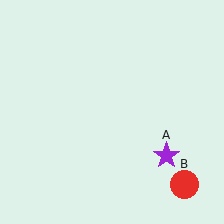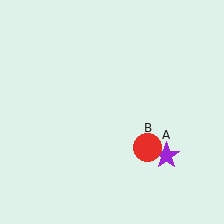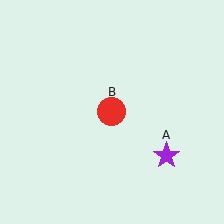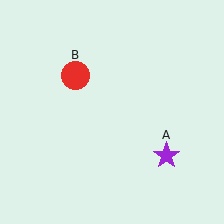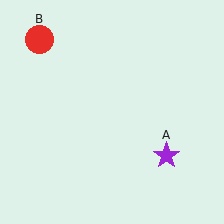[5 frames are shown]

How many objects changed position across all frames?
1 object changed position: red circle (object B).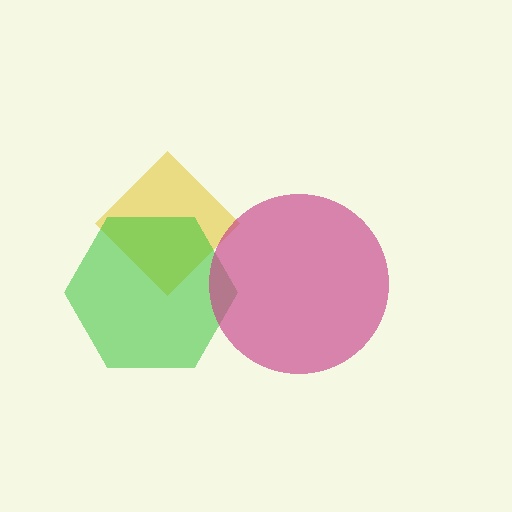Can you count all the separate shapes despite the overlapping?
Yes, there are 3 separate shapes.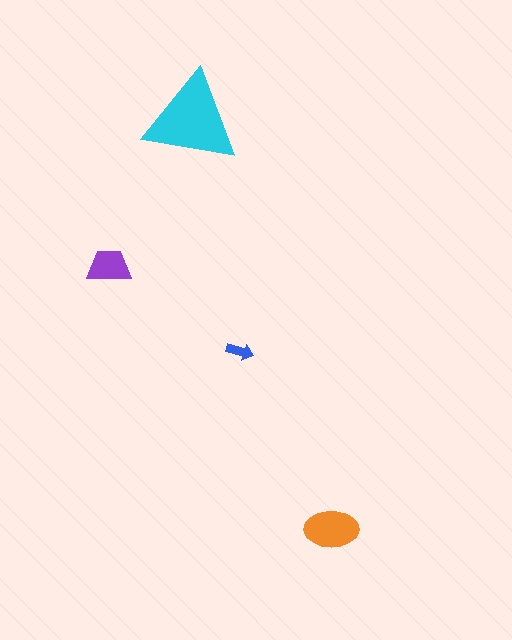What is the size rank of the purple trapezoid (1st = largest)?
3rd.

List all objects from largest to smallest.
The cyan triangle, the orange ellipse, the purple trapezoid, the blue arrow.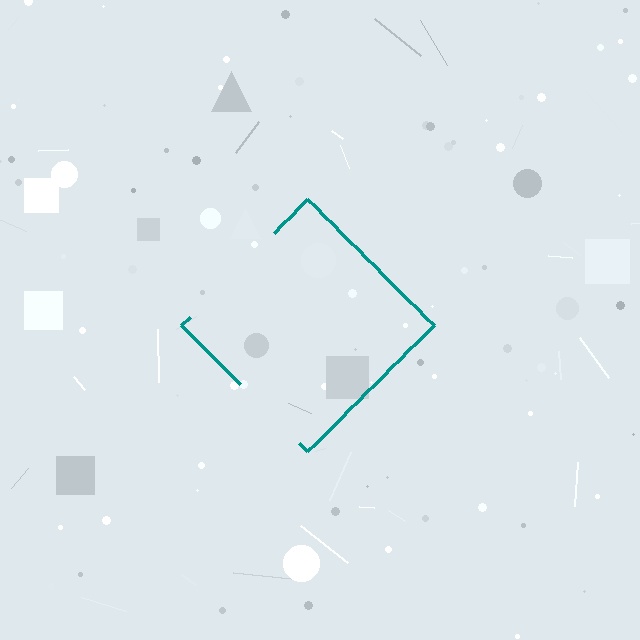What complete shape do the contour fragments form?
The contour fragments form a diamond.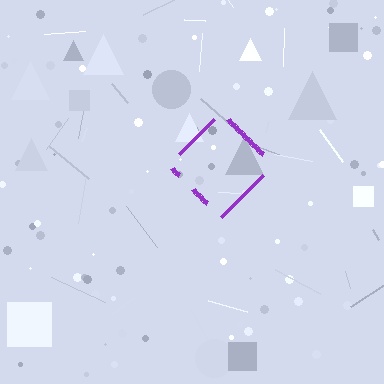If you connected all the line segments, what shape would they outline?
They would outline a diamond.